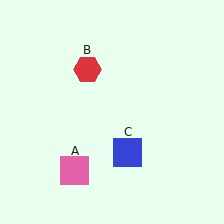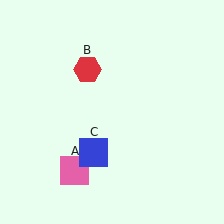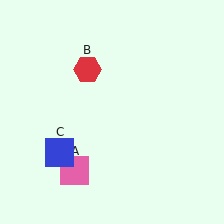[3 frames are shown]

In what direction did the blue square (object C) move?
The blue square (object C) moved left.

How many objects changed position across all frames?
1 object changed position: blue square (object C).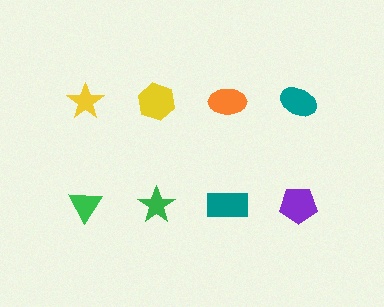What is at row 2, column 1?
A green triangle.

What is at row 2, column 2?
A green star.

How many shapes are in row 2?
4 shapes.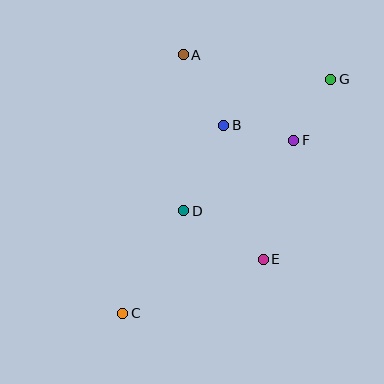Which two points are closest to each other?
Points B and F are closest to each other.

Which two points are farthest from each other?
Points C and G are farthest from each other.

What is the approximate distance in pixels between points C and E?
The distance between C and E is approximately 151 pixels.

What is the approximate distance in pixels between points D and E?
The distance between D and E is approximately 93 pixels.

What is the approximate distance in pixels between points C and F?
The distance between C and F is approximately 243 pixels.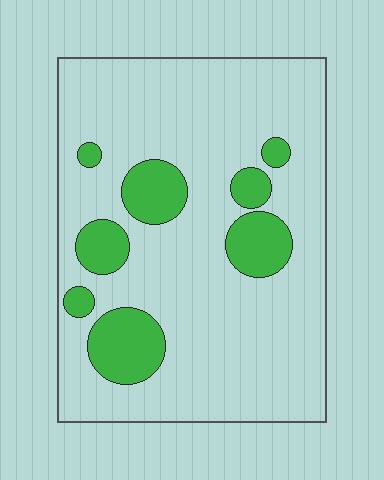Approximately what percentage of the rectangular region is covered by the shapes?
Approximately 20%.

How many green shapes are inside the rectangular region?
8.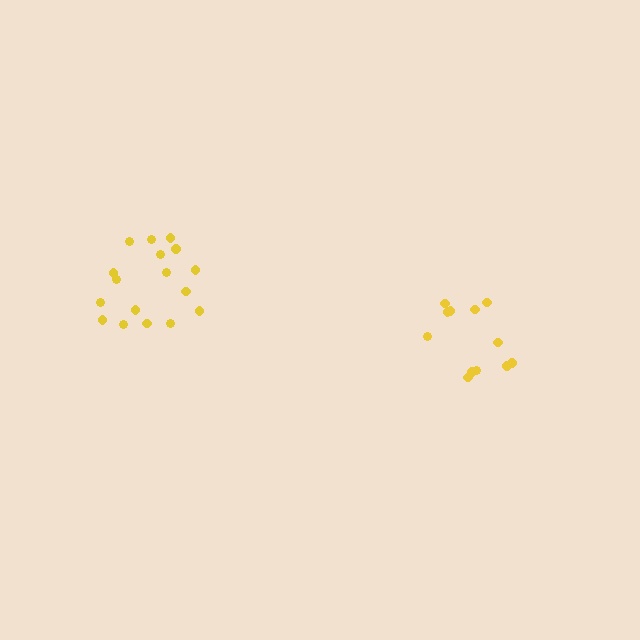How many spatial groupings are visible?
There are 2 spatial groupings.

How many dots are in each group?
Group 1: 12 dots, Group 2: 17 dots (29 total).